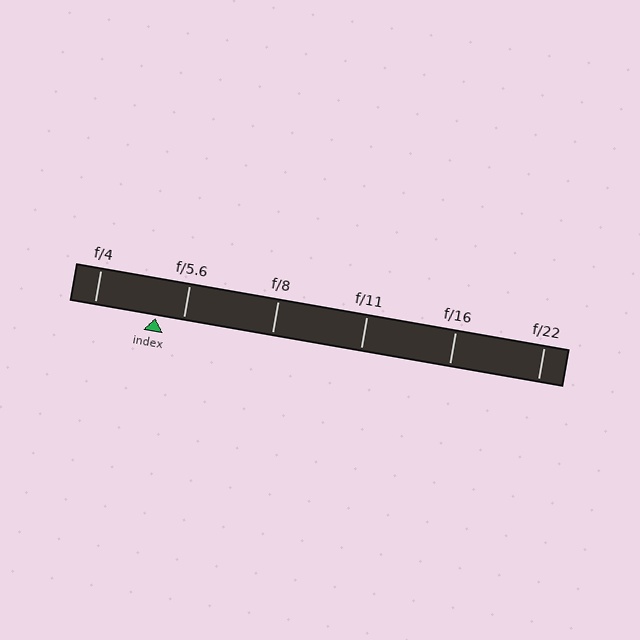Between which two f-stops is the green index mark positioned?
The index mark is between f/4 and f/5.6.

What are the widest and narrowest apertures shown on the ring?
The widest aperture shown is f/4 and the narrowest is f/22.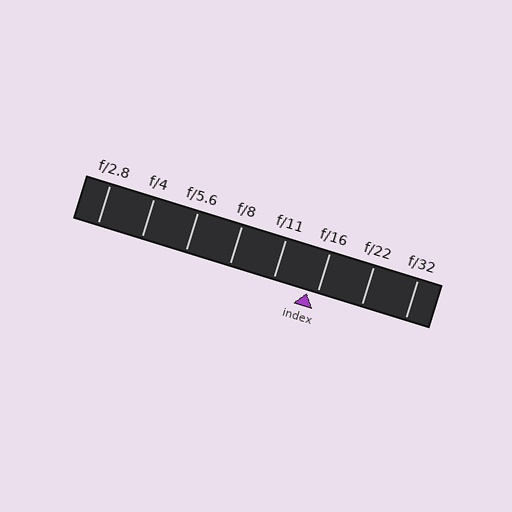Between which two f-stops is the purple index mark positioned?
The index mark is between f/11 and f/16.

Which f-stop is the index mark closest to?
The index mark is closest to f/16.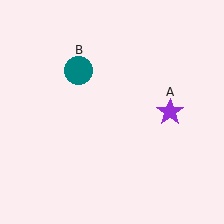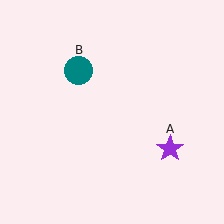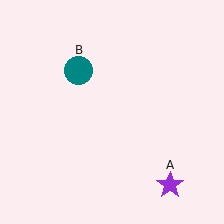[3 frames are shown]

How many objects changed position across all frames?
1 object changed position: purple star (object A).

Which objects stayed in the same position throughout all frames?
Teal circle (object B) remained stationary.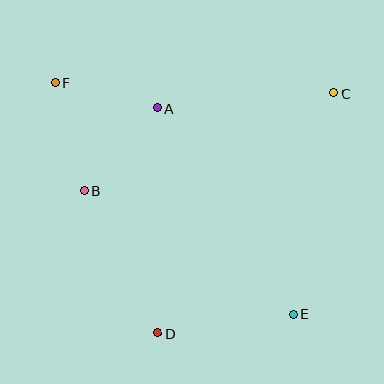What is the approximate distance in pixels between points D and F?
The distance between D and F is approximately 271 pixels.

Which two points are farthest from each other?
Points E and F are farthest from each other.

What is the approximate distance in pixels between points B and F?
The distance between B and F is approximately 112 pixels.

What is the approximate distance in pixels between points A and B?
The distance between A and B is approximately 111 pixels.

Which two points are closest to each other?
Points A and F are closest to each other.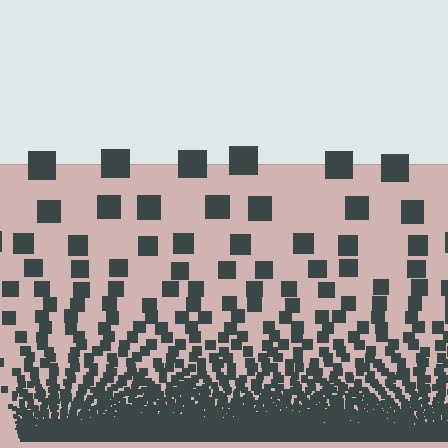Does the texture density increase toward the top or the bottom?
Density increases toward the bottom.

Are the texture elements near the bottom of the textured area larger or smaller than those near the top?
Smaller. The gradient is inverted — elements near the bottom are smaller and denser.